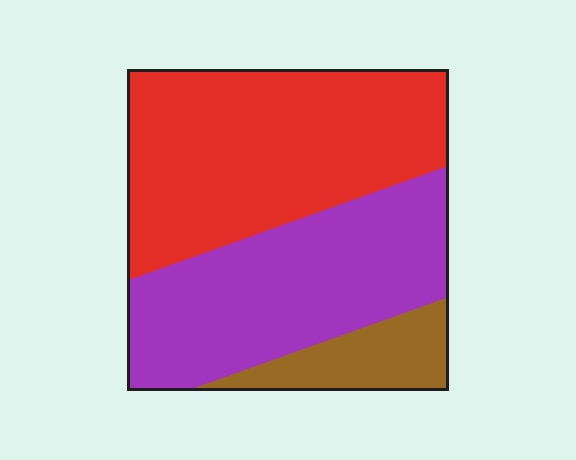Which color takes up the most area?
Red, at roughly 50%.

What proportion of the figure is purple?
Purple covers about 40% of the figure.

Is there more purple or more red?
Red.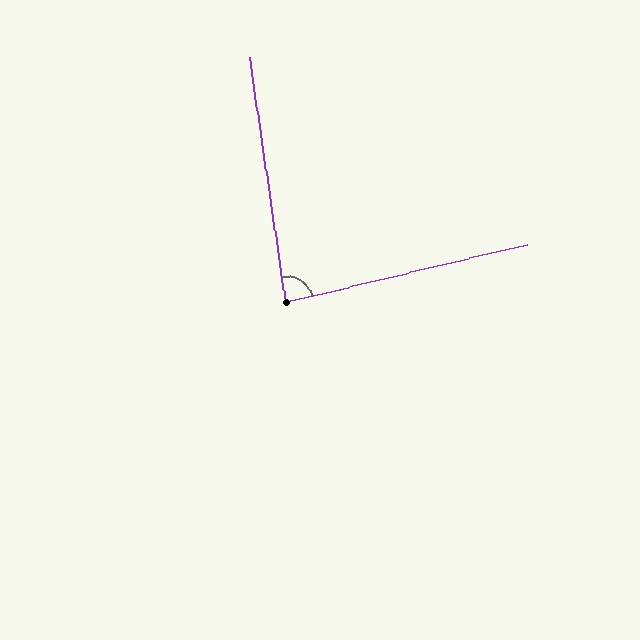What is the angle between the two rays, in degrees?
Approximately 85 degrees.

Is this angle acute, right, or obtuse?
It is acute.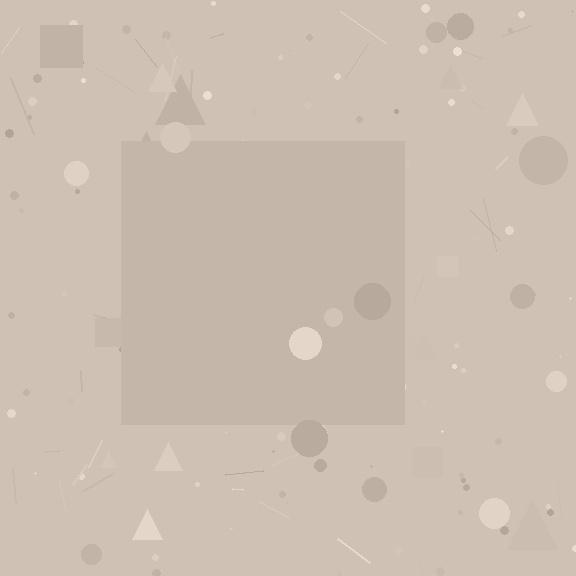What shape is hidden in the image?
A square is hidden in the image.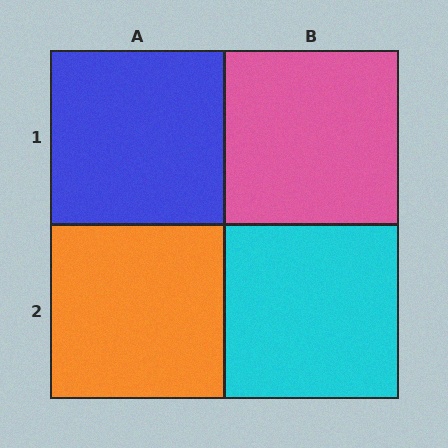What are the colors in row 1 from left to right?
Blue, pink.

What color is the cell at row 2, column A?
Orange.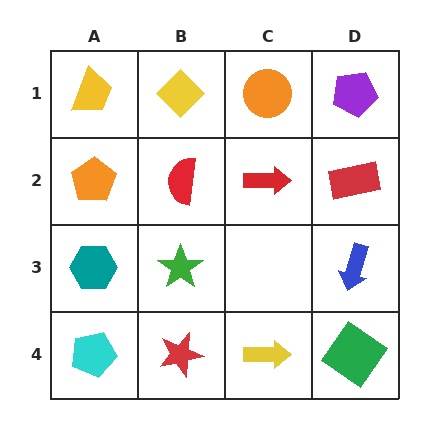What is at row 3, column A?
A teal hexagon.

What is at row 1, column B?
A yellow diamond.